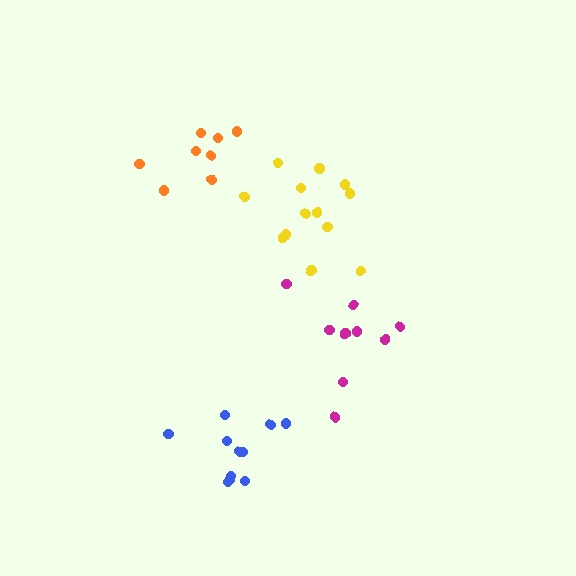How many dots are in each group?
Group 1: 11 dots, Group 2: 13 dots, Group 3: 8 dots, Group 4: 9 dots (41 total).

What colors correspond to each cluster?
The clusters are colored: blue, yellow, orange, magenta.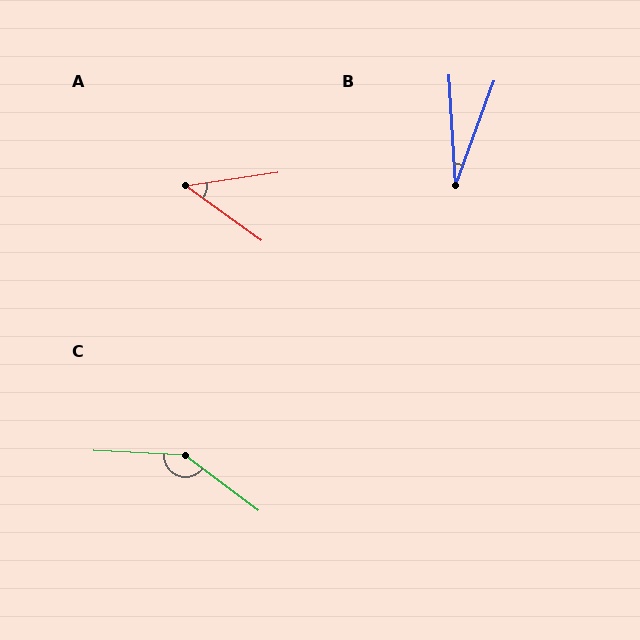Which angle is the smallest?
B, at approximately 23 degrees.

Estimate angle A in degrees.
Approximately 44 degrees.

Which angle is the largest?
C, at approximately 146 degrees.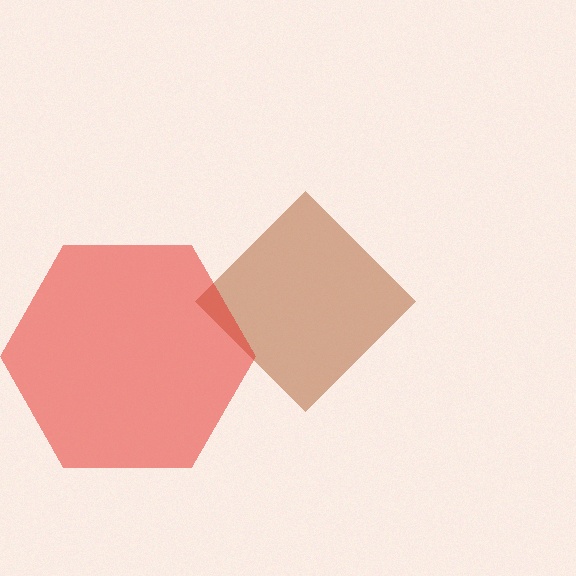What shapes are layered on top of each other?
The layered shapes are: a brown diamond, a red hexagon.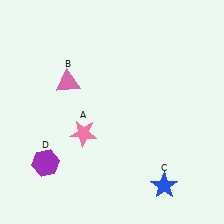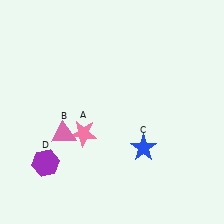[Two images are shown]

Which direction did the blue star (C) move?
The blue star (C) moved up.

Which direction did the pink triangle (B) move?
The pink triangle (B) moved down.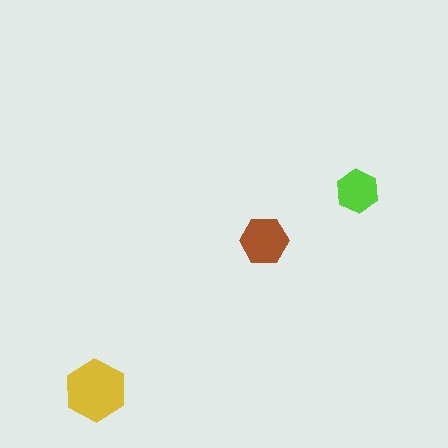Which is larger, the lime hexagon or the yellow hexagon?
The yellow one.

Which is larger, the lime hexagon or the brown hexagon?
The brown one.